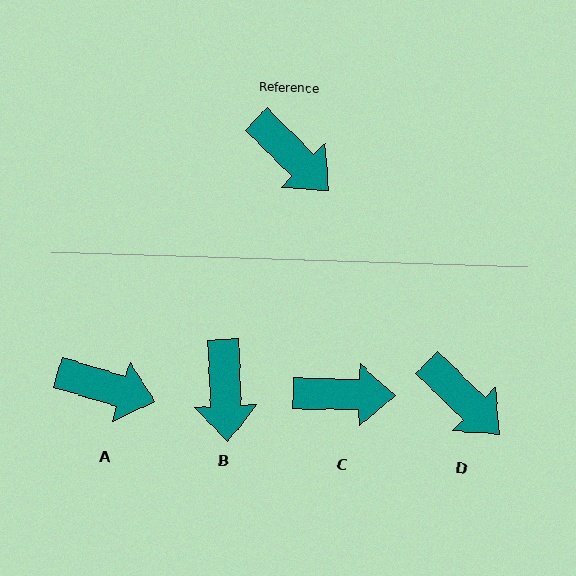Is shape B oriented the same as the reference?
No, it is off by about 43 degrees.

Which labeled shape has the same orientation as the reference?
D.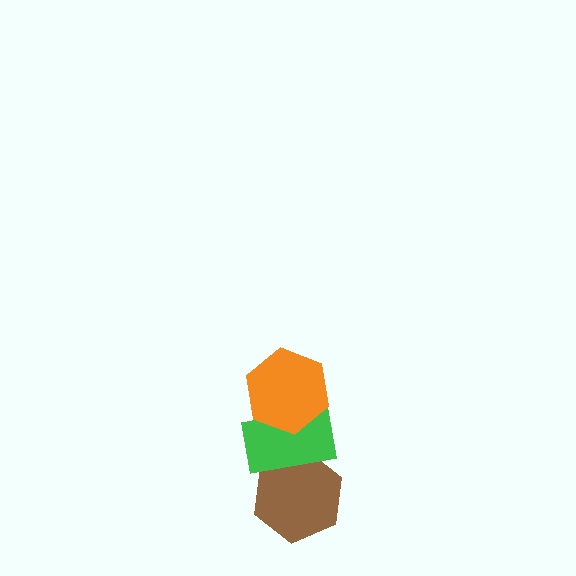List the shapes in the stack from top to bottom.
From top to bottom: the orange hexagon, the green rectangle, the brown hexagon.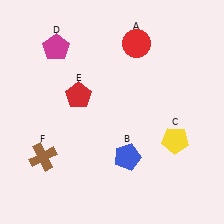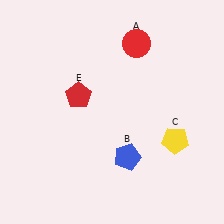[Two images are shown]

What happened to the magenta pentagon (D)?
The magenta pentagon (D) was removed in Image 2. It was in the top-left area of Image 1.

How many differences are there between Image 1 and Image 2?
There are 2 differences between the two images.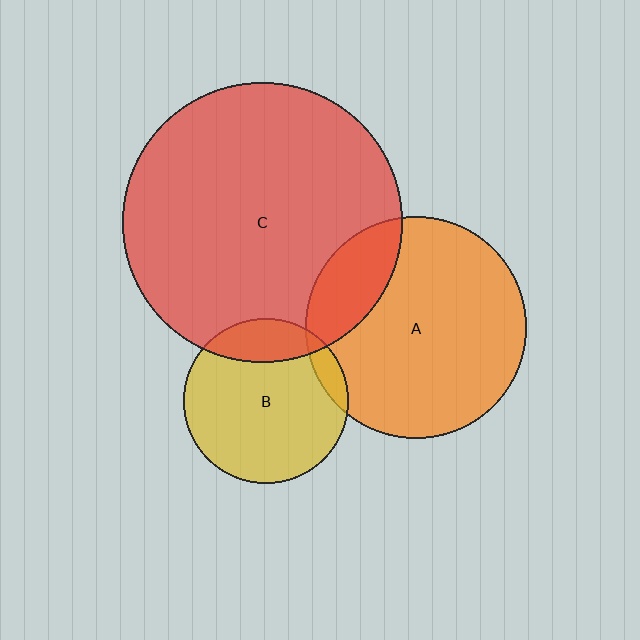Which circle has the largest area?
Circle C (red).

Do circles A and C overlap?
Yes.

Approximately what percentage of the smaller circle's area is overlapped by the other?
Approximately 20%.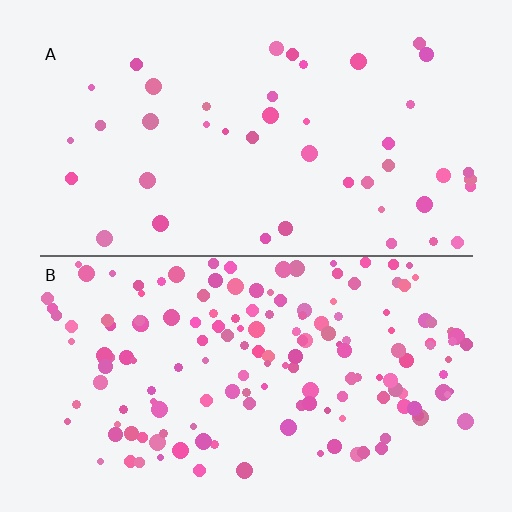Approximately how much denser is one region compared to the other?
Approximately 3.6× — region B over region A.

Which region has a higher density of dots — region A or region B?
B (the bottom).